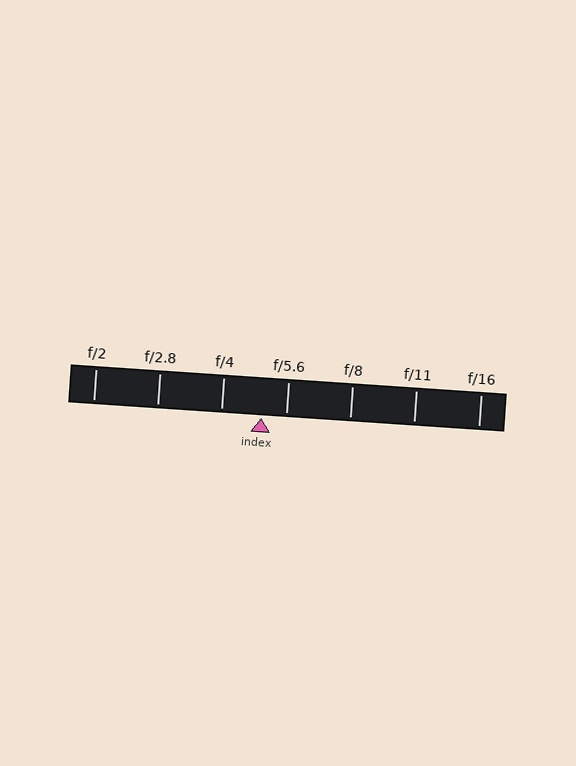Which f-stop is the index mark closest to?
The index mark is closest to f/5.6.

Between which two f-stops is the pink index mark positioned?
The index mark is between f/4 and f/5.6.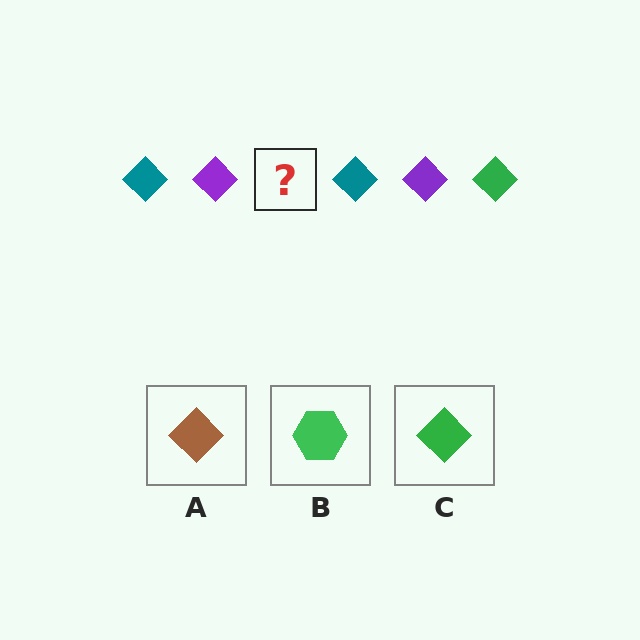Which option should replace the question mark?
Option C.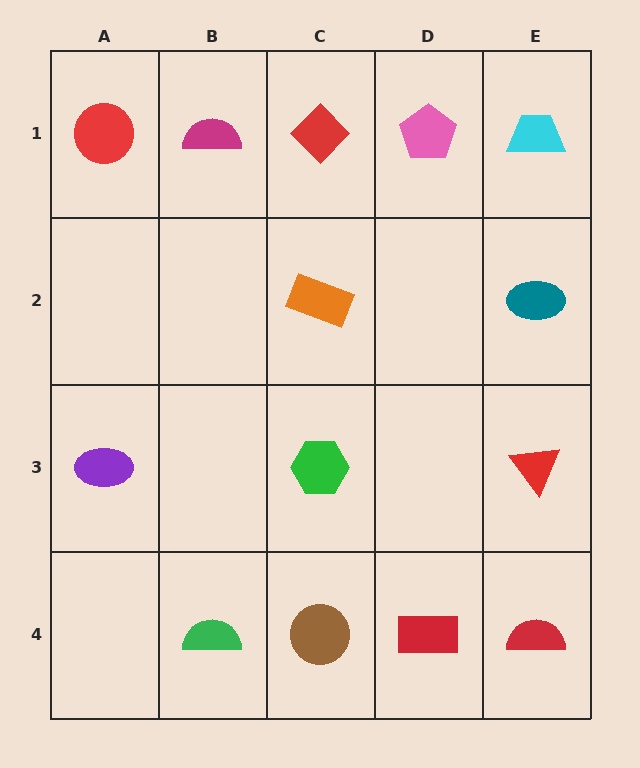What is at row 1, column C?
A red diamond.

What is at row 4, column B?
A green semicircle.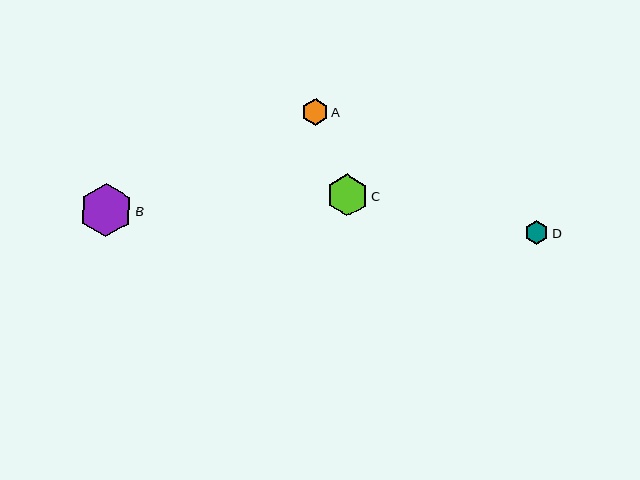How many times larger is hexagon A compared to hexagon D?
Hexagon A is approximately 1.1 times the size of hexagon D.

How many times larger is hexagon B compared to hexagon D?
Hexagon B is approximately 2.2 times the size of hexagon D.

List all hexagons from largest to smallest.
From largest to smallest: B, C, A, D.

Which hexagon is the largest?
Hexagon B is the largest with a size of approximately 53 pixels.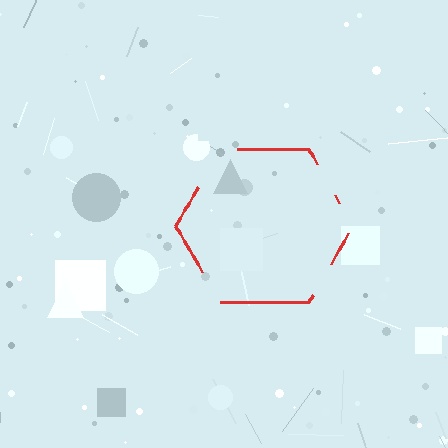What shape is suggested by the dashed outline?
The dashed outline suggests a hexagon.